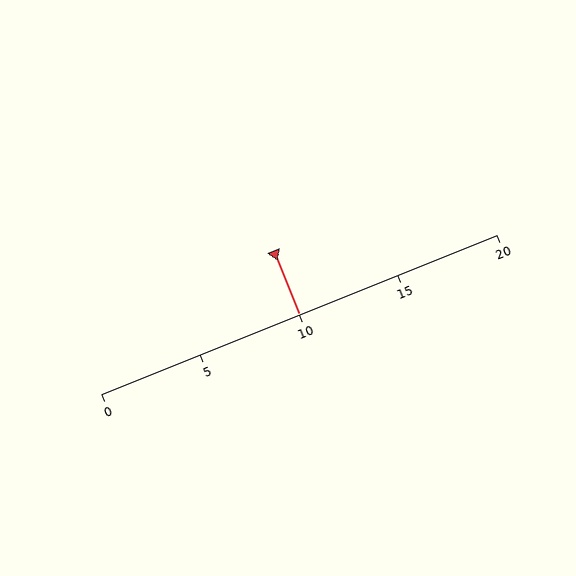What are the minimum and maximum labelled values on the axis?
The axis runs from 0 to 20.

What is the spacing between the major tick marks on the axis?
The major ticks are spaced 5 apart.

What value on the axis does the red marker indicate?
The marker indicates approximately 10.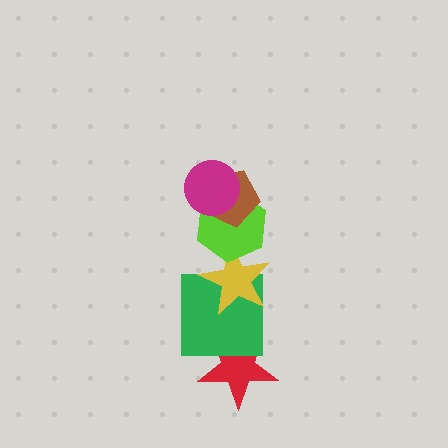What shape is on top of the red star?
The green square is on top of the red star.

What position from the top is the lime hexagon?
The lime hexagon is 3rd from the top.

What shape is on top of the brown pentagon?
The magenta circle is on top of the brown pentagon.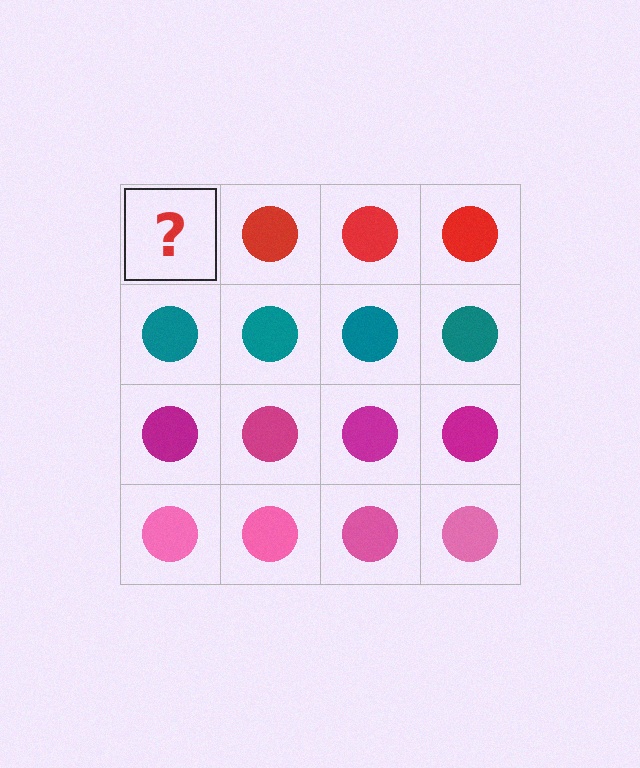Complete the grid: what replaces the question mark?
The question mark should be replaced with a red circle.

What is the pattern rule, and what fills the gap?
The rule is that each row has a consistent color. The gap should be filled with a red circle.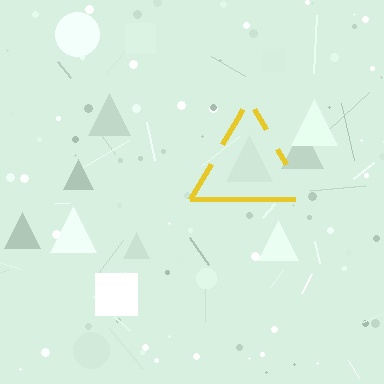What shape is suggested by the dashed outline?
The dashed outline suggests a triangle.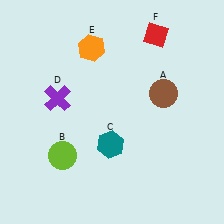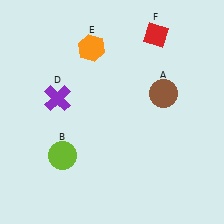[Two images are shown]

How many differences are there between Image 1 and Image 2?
There is 1 difference between the two images.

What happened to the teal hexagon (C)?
The teal hexagon (C) was removed in Image 2. It was in the bottom-left area of Image 1.